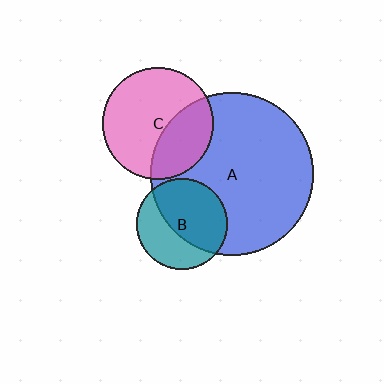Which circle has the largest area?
Circle A (blue).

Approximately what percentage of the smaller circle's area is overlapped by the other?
Approximately 35%.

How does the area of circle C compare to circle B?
Approximately 1.5 times.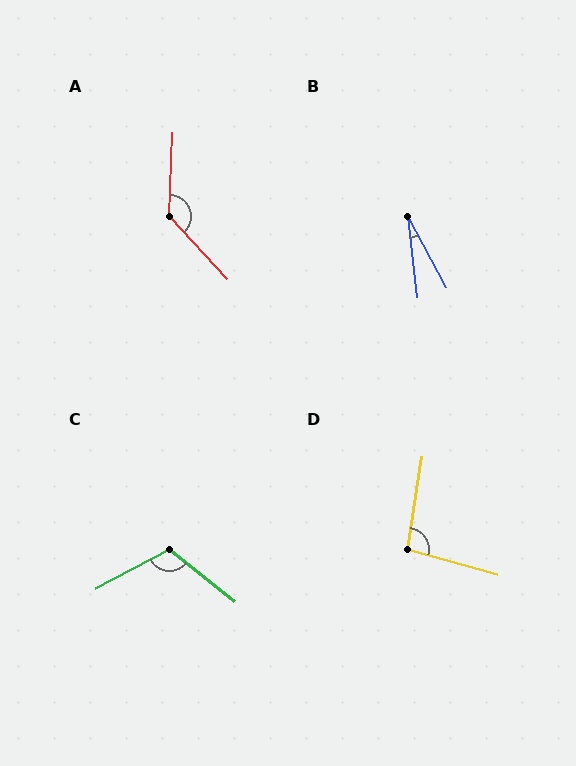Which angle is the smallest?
B, at approximately 22 degrees.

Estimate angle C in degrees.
Approximately 113 degrees.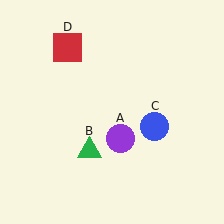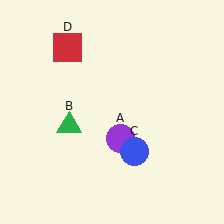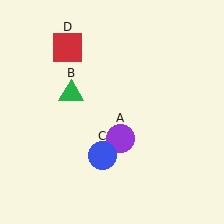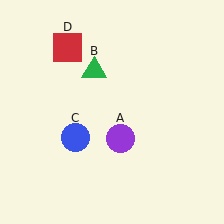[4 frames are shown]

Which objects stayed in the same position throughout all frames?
Purple circle (object A) and red square (object D) remained stationary.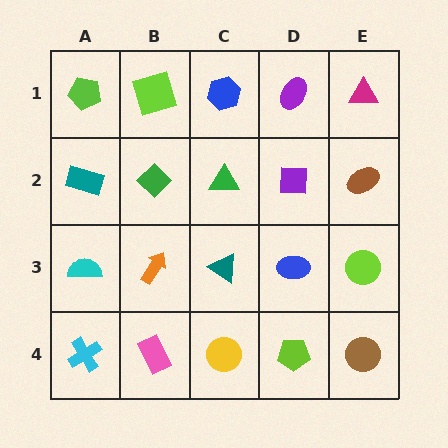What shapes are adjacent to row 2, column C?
A blue hexagon (row 1, column C), a teal triangle (row 3, column C), a green diamond (row 2, column B), a purple square (row 2, column D).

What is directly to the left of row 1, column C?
A lime square.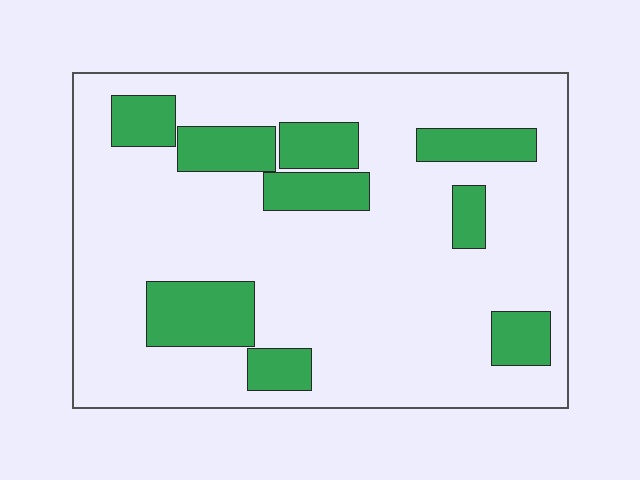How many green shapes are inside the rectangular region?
9.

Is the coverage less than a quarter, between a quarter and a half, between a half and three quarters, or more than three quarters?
Less than a quarter.